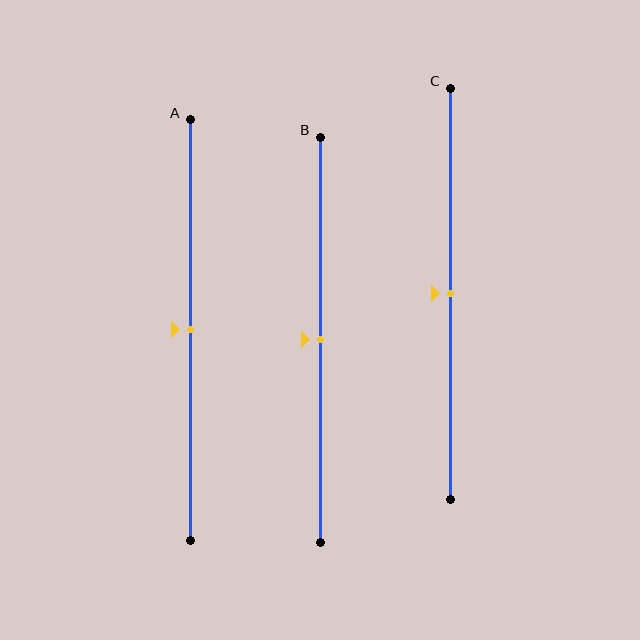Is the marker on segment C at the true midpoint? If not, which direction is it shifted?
Yes, the marker on segment C is at the true midpoint.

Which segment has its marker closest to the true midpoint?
Segment A has its marker closest to the true midpoint.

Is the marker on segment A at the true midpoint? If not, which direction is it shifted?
Yes, the marker on segment A is at the true midpoint.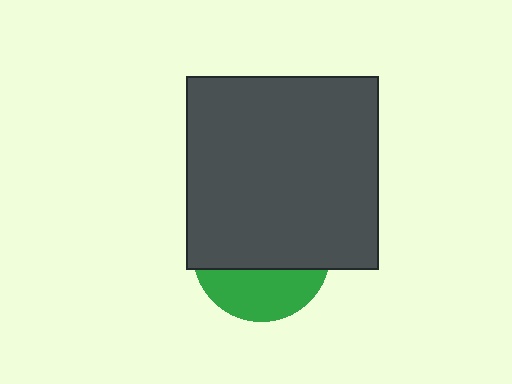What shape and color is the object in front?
The object in front is a dark gray square.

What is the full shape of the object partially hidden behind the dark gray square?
The partially hidden object is a green circle.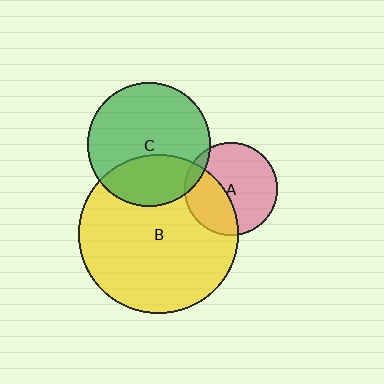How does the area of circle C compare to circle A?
Approximately 1.8 times.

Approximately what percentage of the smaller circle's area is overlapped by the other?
Approximately 30%.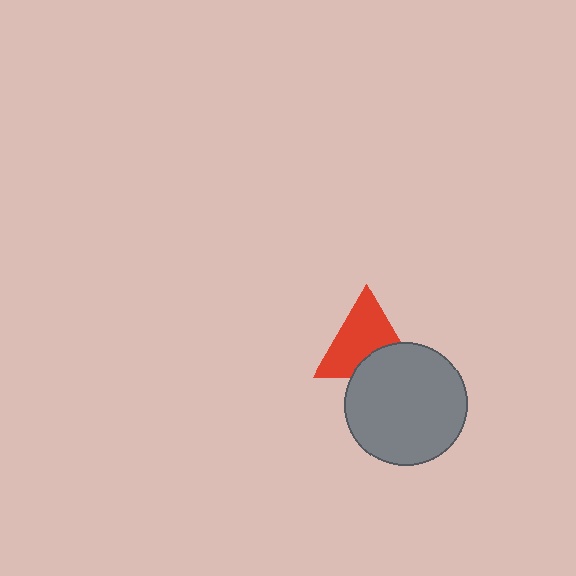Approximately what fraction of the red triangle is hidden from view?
Roughly 31% of the red triangle is hidden behind the gray circle.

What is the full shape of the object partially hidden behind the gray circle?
The partially hidden object is a red triangle.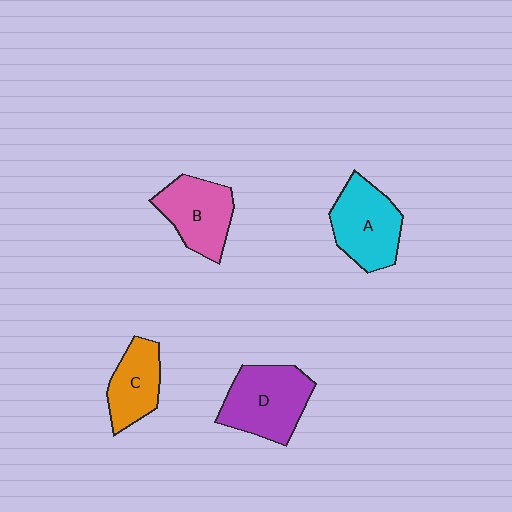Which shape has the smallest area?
Shape C (orange).